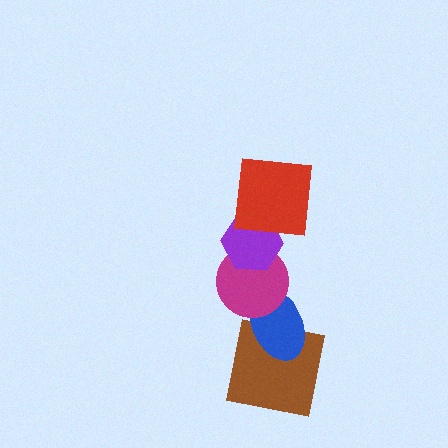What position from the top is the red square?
The red square is 1st from the top.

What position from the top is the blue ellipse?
The blue ellipse is 4th from the top.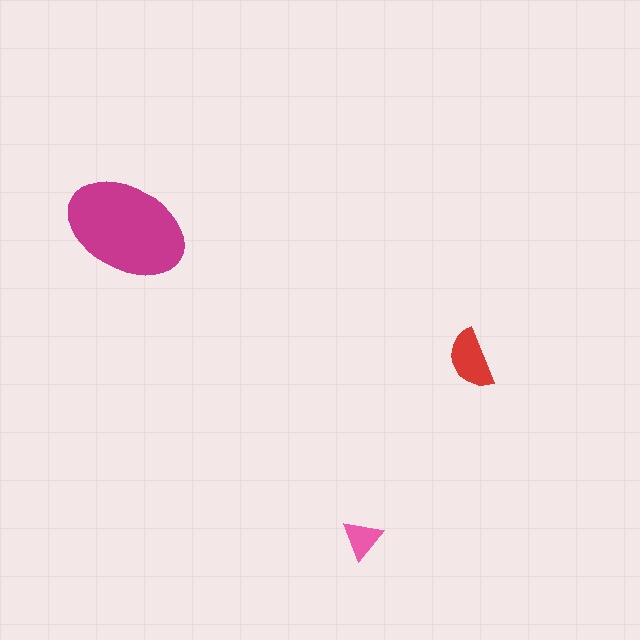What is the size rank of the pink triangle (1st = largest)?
3rd.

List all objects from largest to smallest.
The magenta ellipse, the red semicircle, the pink triangle.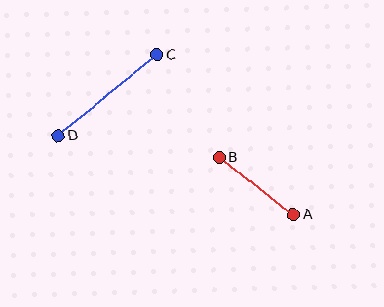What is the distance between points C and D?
The distance is approximately 128 pixels.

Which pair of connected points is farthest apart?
Points C and D are farthest apart.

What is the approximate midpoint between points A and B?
The midpoint is at approximately (256, 186) pixels.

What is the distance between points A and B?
The distance is approximately 93 pixels.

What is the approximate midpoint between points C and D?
The midpoint is at approximately (108, 95) pixels.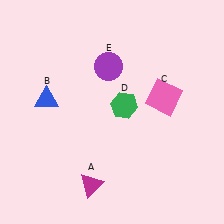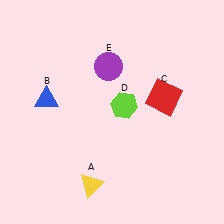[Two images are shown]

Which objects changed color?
A changed from magenta to yellow. C changed from pink to red. D changed from green to lime.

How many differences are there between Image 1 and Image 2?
There are 3 differences between the two images.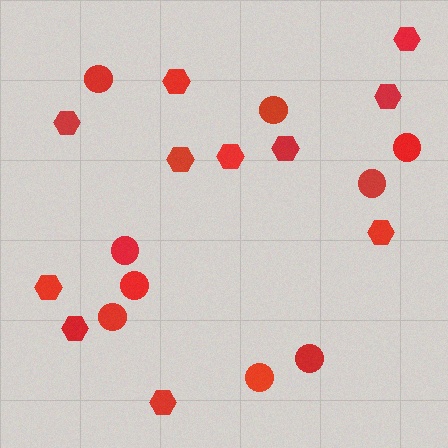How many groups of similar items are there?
There are 2 groups: one group of circles (9) and one group of hexagons (11).